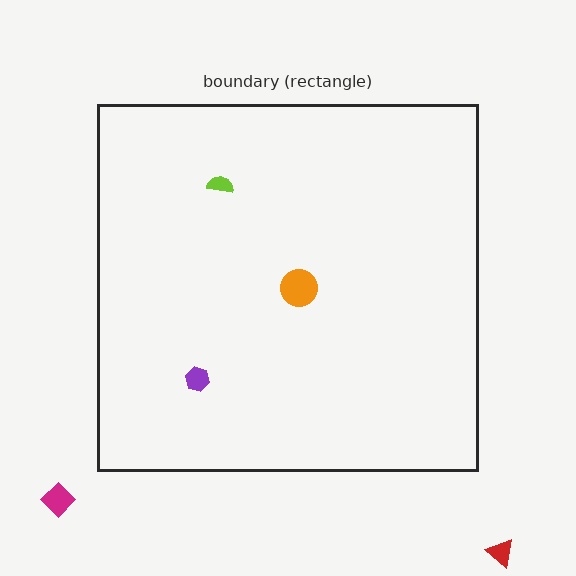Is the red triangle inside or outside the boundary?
Outside.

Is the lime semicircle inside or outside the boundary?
Inside.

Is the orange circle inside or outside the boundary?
Inside.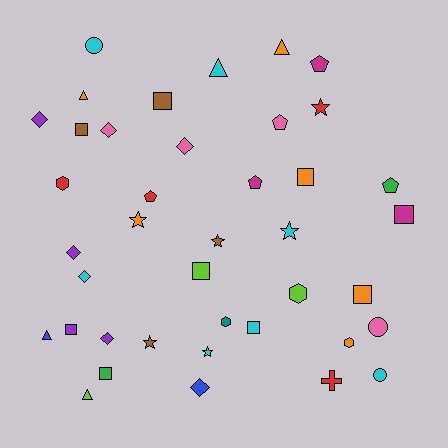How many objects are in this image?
There are 40 objects.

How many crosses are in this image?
There is 1 cross.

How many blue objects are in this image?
There are 2 blue objects.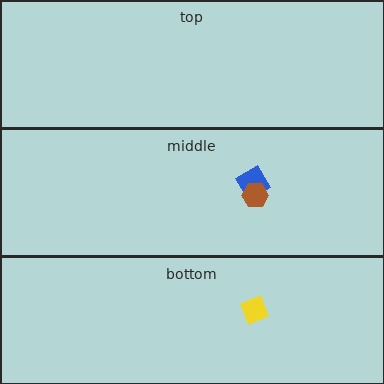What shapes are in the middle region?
The blue diamond, the brown hexagon.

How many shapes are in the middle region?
2.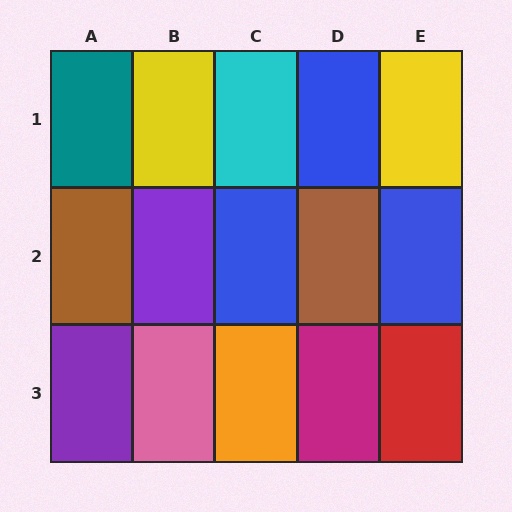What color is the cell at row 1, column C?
Cyan.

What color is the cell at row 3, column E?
Red.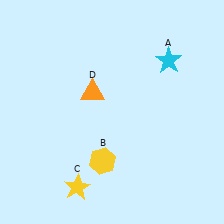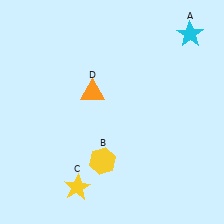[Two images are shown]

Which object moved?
The cyan star (A) moved up.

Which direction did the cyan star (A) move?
The cyan star (A) moved up.